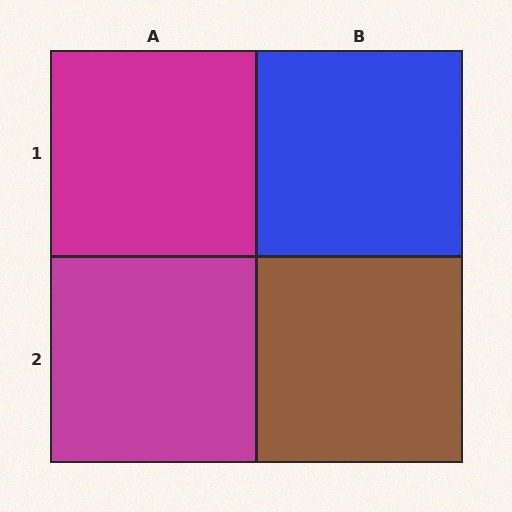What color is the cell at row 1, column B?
Blue.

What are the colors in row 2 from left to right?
Magenta, brown.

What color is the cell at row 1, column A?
Magenta.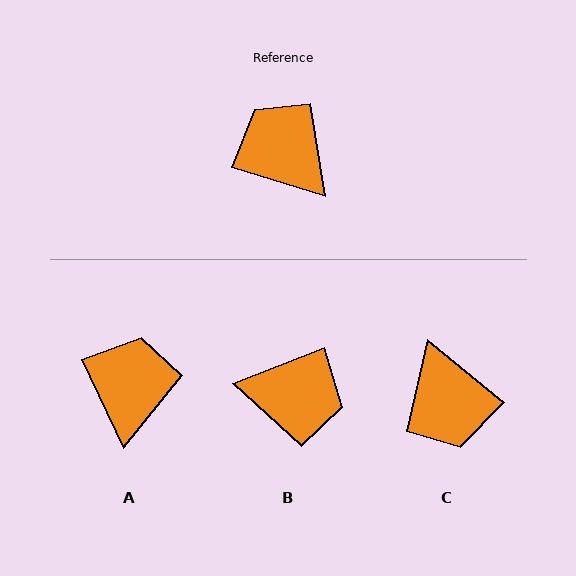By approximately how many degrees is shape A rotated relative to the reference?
Approximately 49 degrees clockwise.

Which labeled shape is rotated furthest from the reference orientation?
C, about 158 degrees away.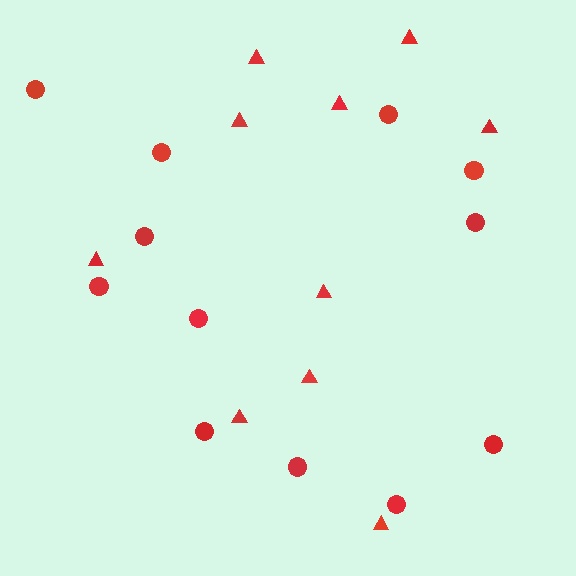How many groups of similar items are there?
There are 2 groups: one group of triangles (10) and one group of circles (12).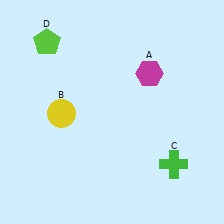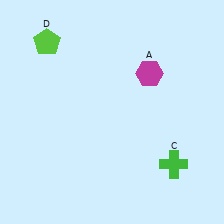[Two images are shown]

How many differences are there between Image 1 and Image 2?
There is 1 difference between the two images.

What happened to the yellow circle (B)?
The yellow circle (B) was removed in Image 2. It was in the bottom-left area of Image 1.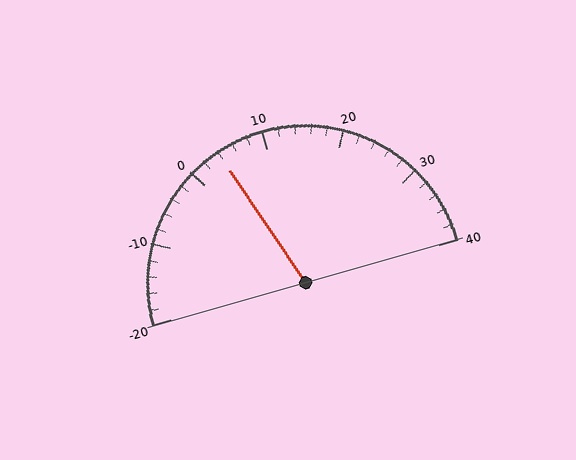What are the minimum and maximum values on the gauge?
The gauge ranges from -20 to 40.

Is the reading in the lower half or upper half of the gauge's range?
The reading is in the lower half of the range (-20 to 40).